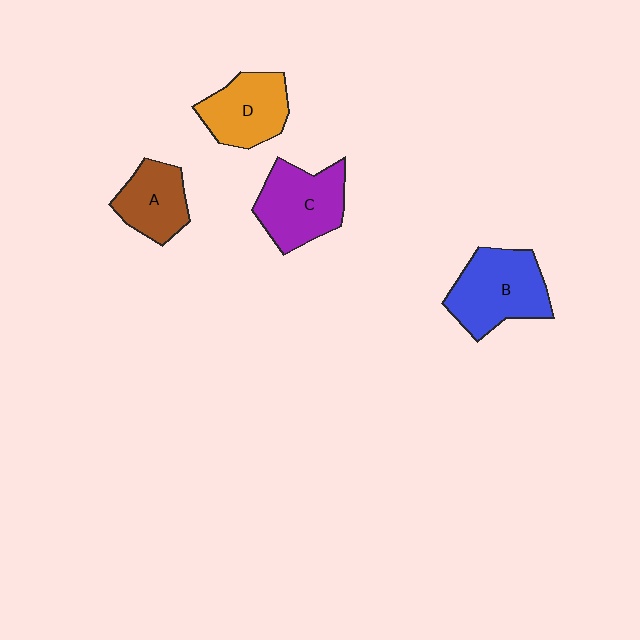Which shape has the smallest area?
Shape A (brown).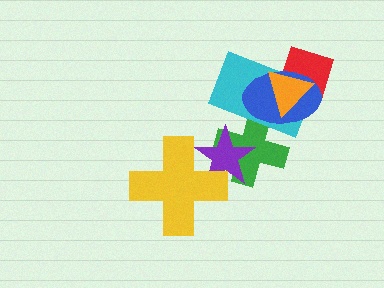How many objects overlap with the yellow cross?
1 object overlaps with the yellow cross.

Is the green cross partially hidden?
Yes, it is partially covered by another shape.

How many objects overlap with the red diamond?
3 objects overlap with the red diamond.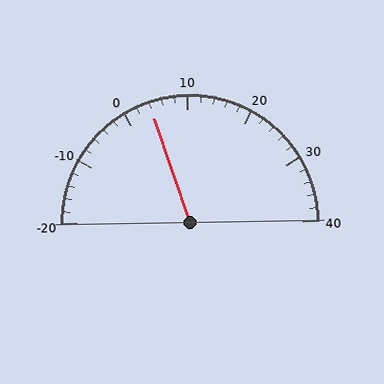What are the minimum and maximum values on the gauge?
The gauge ranges from -20 to 40.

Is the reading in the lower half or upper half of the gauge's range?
The reading is in the lower half of the range (-20 to 40).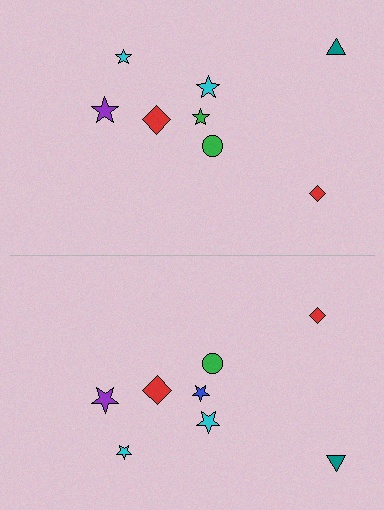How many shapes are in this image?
There are 16 shapes in this image.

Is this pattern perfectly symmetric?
No, the pattern is not perfectly symmetric. The blue star on the bottom side breaks the symmetry — its mirror counterpart is green.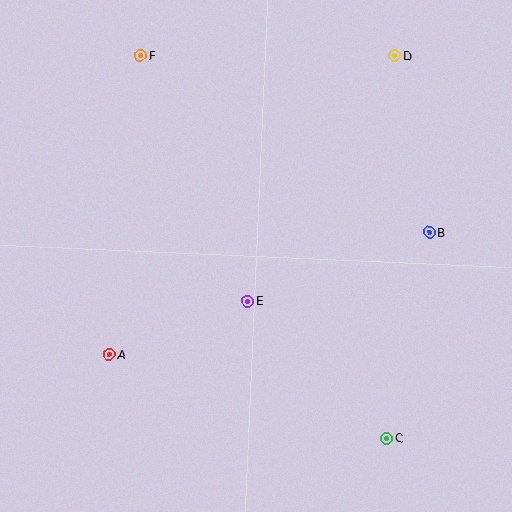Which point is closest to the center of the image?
Point E at (248, 301) is closest to the center.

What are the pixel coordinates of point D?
Point D is at (395, 55).